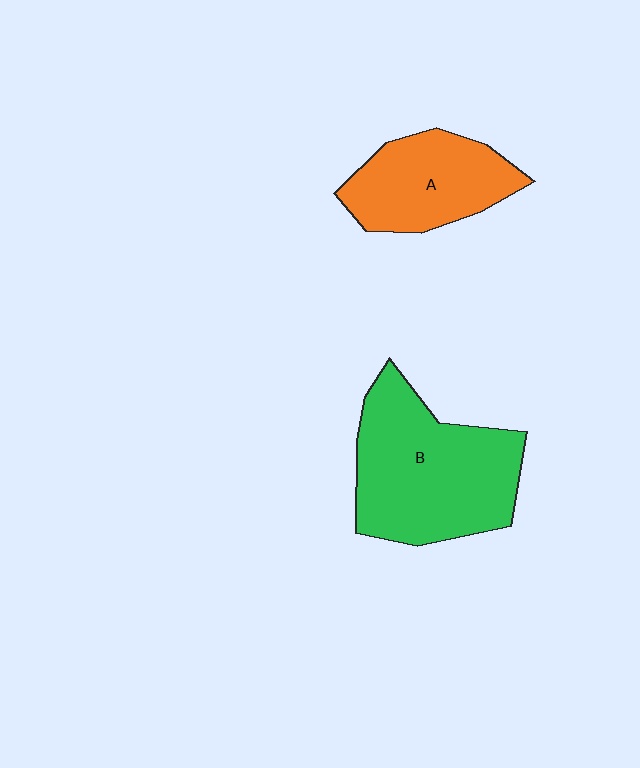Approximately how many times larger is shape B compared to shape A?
Approximately 1.6 times.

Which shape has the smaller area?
Shape A (orange).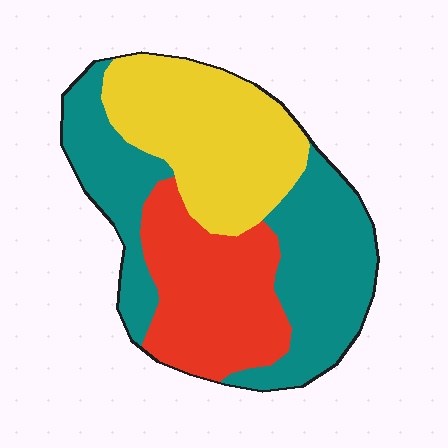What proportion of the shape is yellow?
Yellow covers around 30% of the shape.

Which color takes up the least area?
Red, at roughly 25%.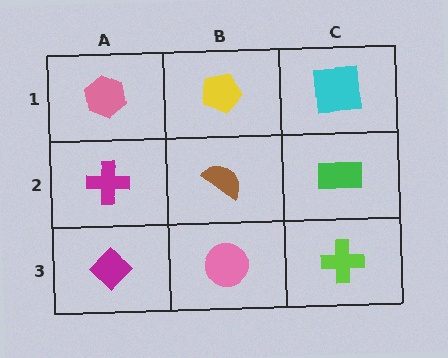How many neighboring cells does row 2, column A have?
3.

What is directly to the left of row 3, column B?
A magenta diamond.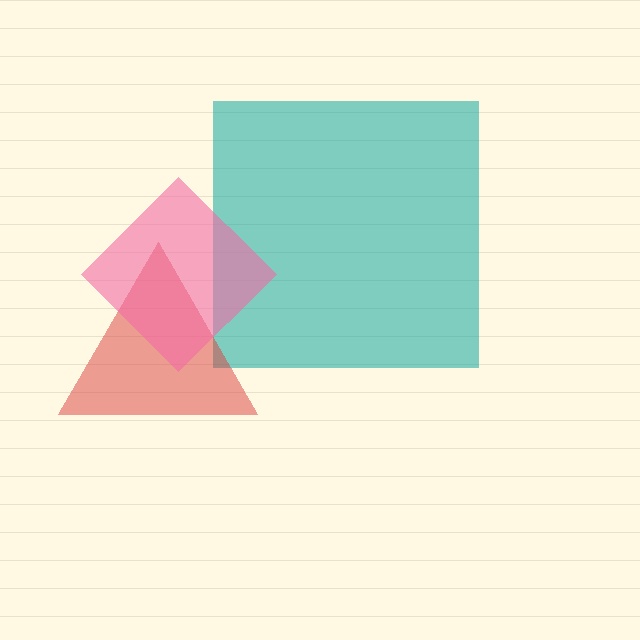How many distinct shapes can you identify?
There are 3 distinct shapes: a teal square, a red triangle, a pink diamond.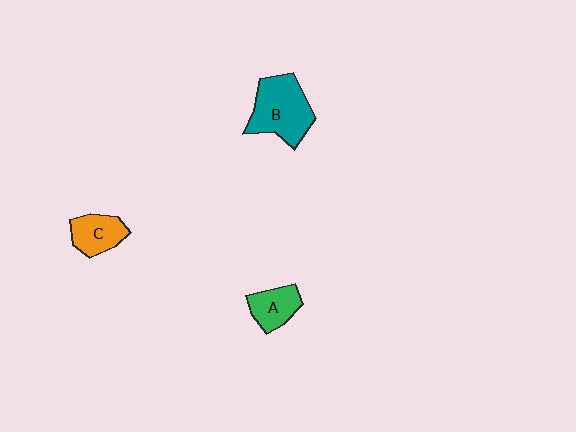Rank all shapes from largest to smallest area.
From largest to smallest: B (teal), C (orange), A (green).